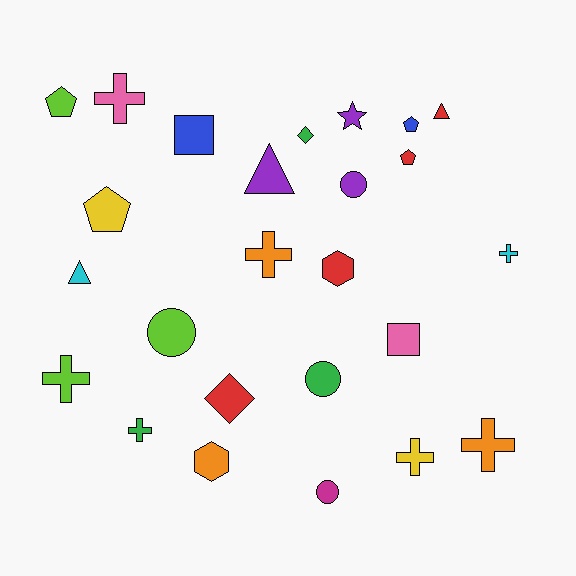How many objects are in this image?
There are 25 objects.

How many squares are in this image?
There are 2 squares.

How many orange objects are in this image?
There are 3 orange objects.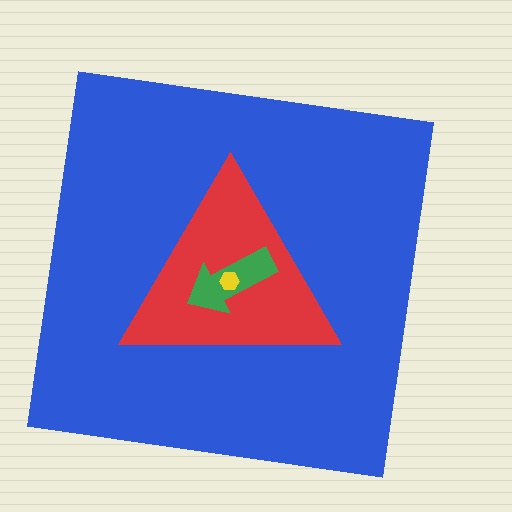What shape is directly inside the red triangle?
The green arrow.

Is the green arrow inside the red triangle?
Yes.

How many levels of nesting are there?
4.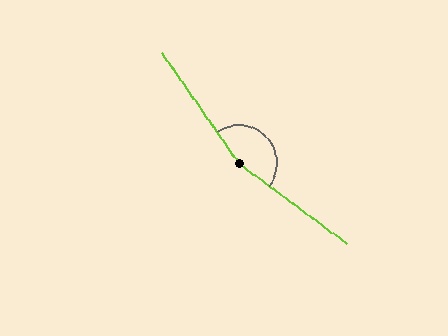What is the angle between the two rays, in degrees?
Approximately 162 degrees.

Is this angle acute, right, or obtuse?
It is obtuse.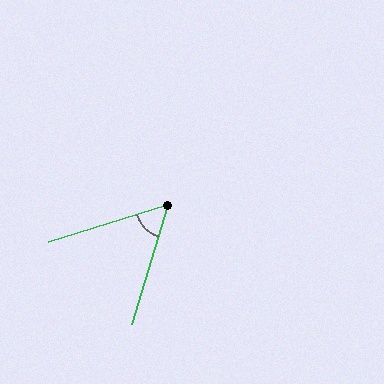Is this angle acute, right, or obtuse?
It is acute.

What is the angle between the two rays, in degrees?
Approximately 56 degrees.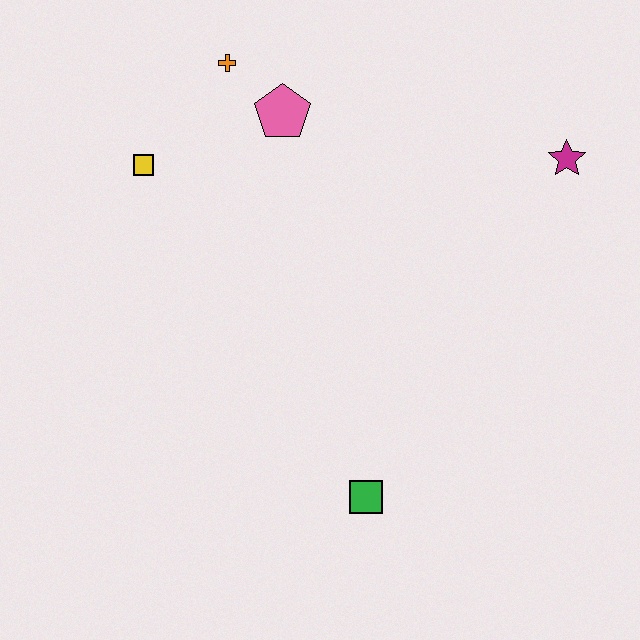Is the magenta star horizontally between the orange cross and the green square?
No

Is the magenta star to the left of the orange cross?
No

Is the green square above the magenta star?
No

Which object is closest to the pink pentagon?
The orange cross is closest to the pink pentagon.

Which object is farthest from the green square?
The orange cross is farthest from the green square.